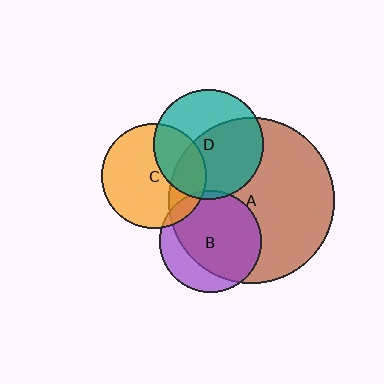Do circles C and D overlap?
Yes.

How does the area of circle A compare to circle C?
Approximately 2.5 times.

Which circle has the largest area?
Circle A (brown).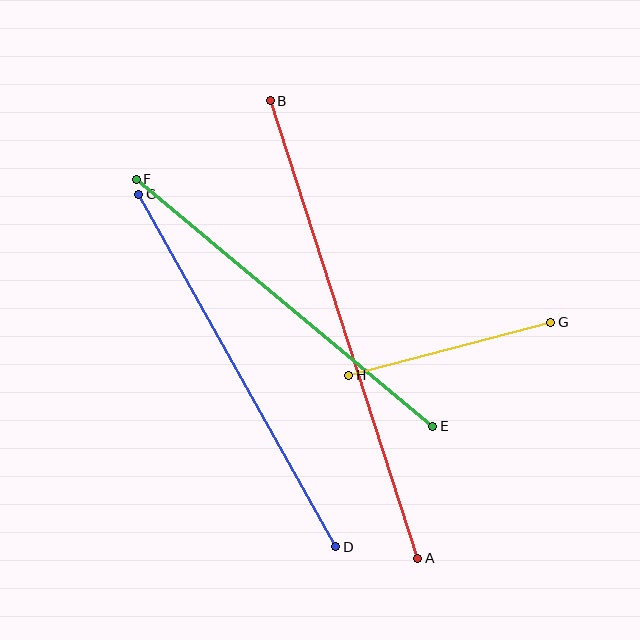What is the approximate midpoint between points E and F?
The midpoint is at approximately (284, 303) pixels.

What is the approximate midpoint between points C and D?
The midpoint is at approximately (237, 370) pixels.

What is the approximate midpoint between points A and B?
The midpoint is at approximately (344, 330) pixels.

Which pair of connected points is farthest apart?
Points A and B are farthest apart.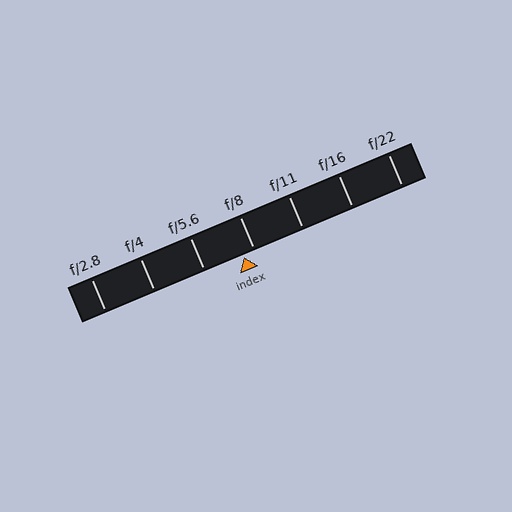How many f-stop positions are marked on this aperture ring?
There are 7 f-stop positions marked.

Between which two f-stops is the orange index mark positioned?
The index mark is between f/5.6 and f/8.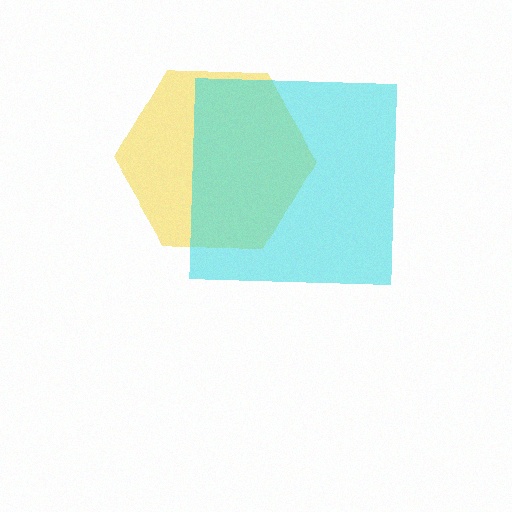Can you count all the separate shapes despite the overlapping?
Yes, there are 2 separate shapes.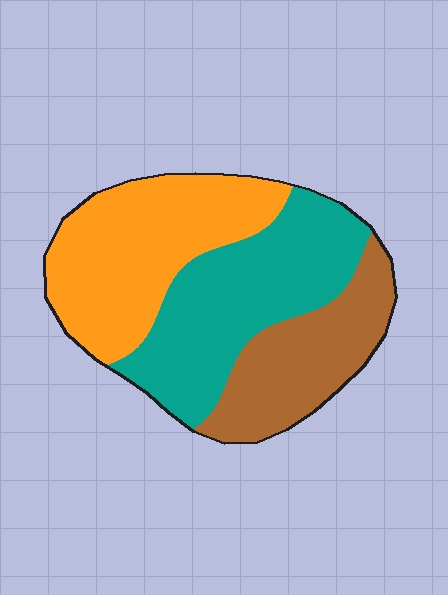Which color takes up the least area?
Brown, at roughly 25%.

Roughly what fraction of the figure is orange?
Orange takes up about three eighths (3/8) of the figure.